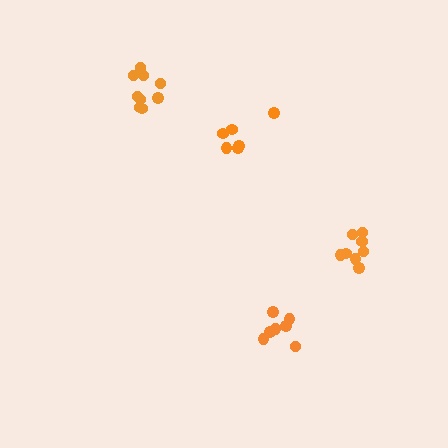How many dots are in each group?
Group 1: 8 dots, Group 2: 7 dots, Group 3: 6 dots, Group 4: 9 dots (30 total).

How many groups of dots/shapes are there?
There are 4 groups.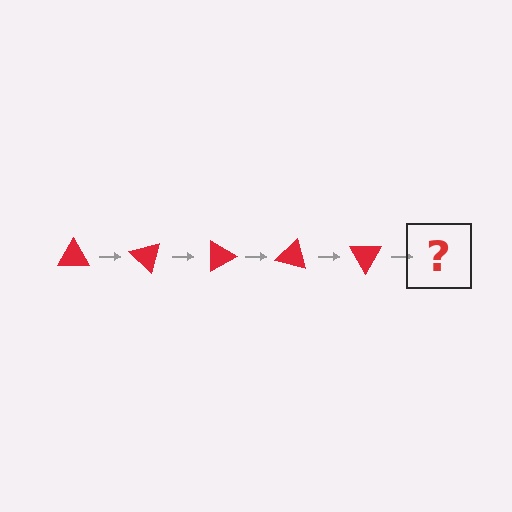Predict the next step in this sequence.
The next step is a red triangle rotated 225 degrees.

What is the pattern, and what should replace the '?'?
The pattern is that the triangle rotates 45 degrees each step. The '?' should be a red triangle rotated 225 degrees.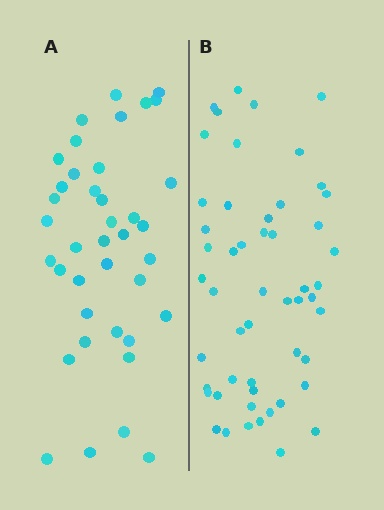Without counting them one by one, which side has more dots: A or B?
Region B (the right region) has more dots.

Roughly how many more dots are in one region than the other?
Region B has approximately 15 more dots than region A.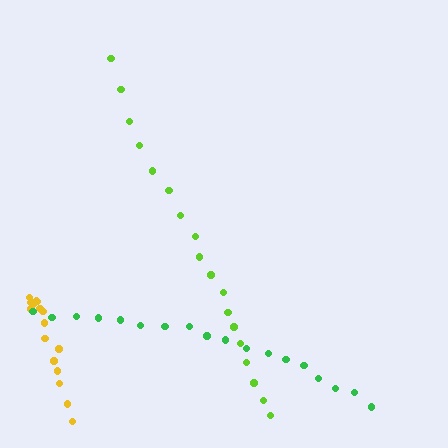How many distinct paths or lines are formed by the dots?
There are 3 distinct paths.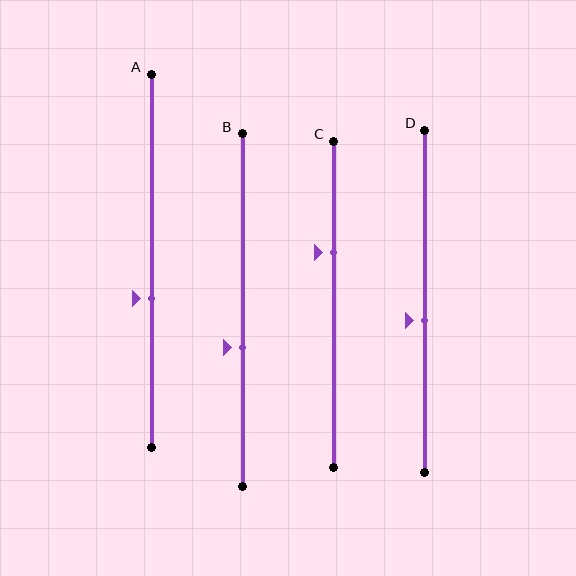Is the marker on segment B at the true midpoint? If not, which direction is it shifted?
No, the marker on segment B is shifted downward by about 11% of the segment length.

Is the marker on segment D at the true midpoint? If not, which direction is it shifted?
No, the marker on segment D is shifted downward by about 6% of the segment length.